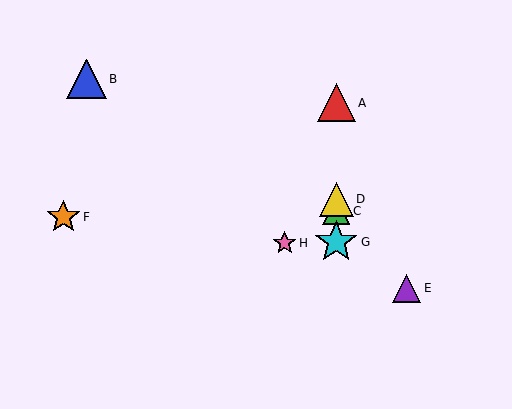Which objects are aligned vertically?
Objects A, C, D, G are aligned vertically.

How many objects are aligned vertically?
4 objects (A, C, D, G) are aligned vertically.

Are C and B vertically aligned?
No, C is at x≈336 and B is at x≈87.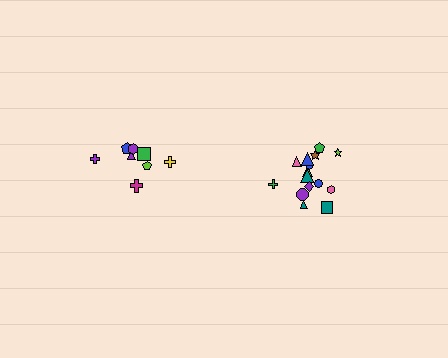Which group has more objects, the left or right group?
The right group.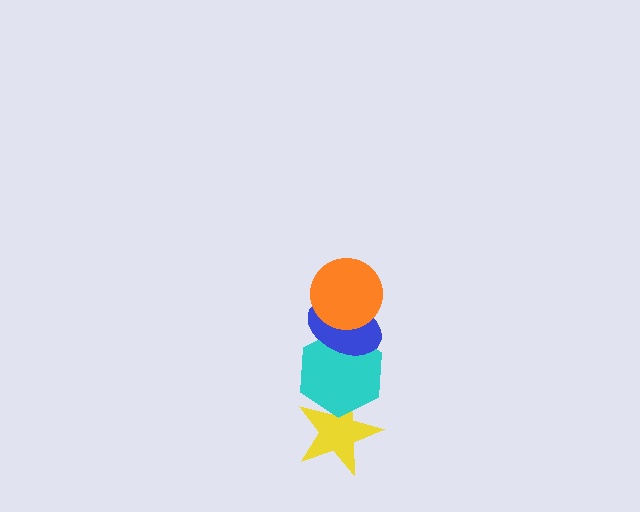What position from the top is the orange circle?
The orange circle is 1st from the top.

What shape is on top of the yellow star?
The cyan hexagon is on top of the yellow star.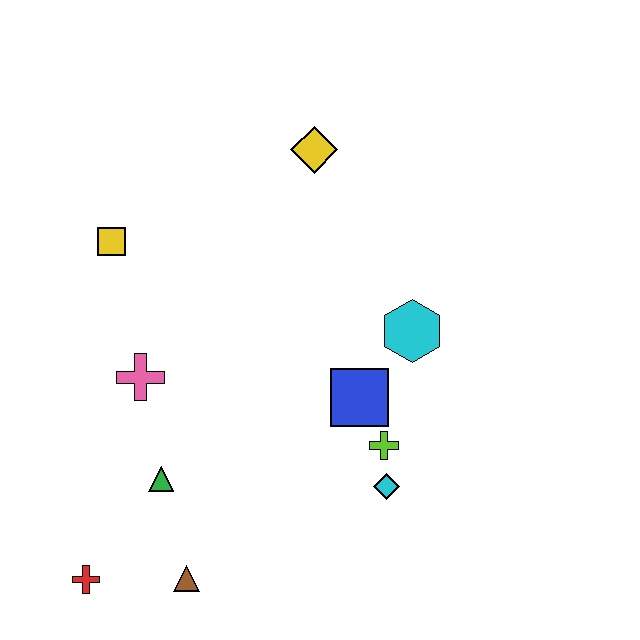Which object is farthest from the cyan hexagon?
The red cross is farthest from the cyan hexagon.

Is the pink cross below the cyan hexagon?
Yes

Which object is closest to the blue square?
The lime cross is closest to the blue square.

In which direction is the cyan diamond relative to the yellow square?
The cyan diamond is to the right of the yellow square.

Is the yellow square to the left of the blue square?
Yes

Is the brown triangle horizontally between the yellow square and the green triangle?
No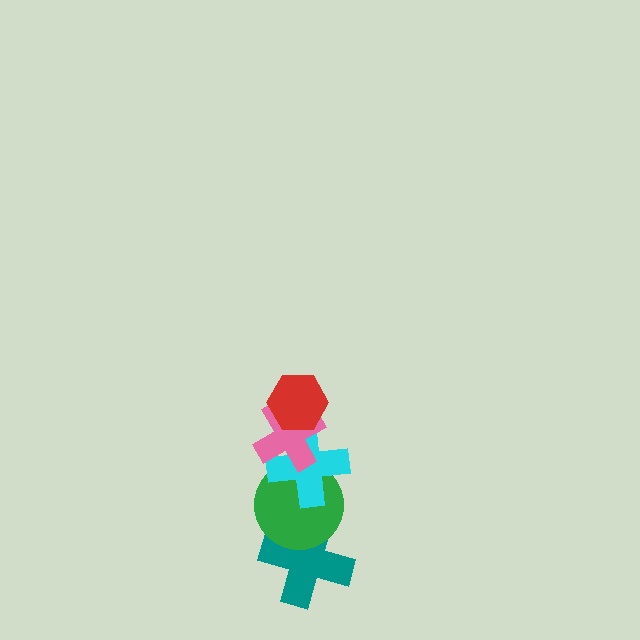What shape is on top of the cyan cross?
The pink cross is on top of the cyan cross.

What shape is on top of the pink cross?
The red hexagon is on top of the pink cross.